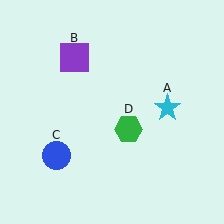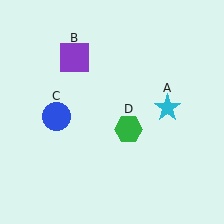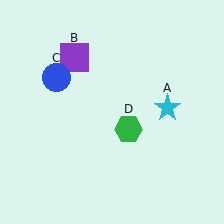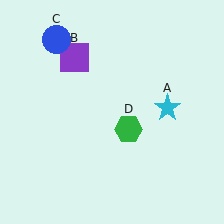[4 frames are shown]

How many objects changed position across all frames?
1 object changed position: blue circle (object C).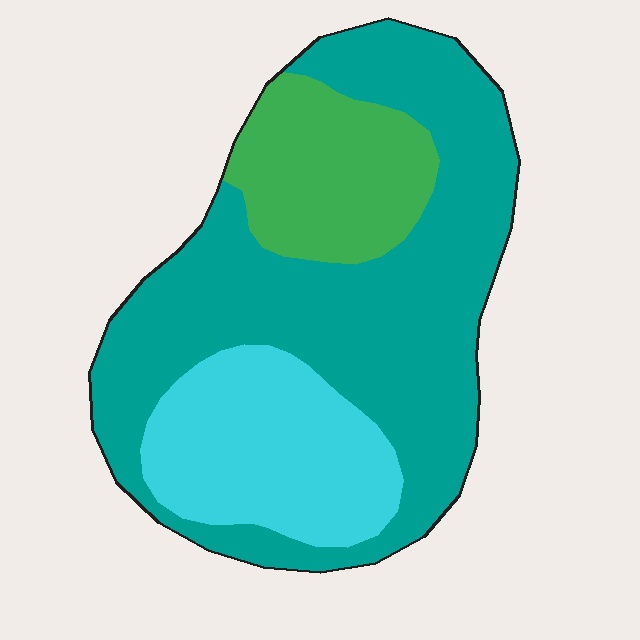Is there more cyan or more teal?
Teal.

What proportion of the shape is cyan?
Cyan takes up about one quarter (1/4) of the shape.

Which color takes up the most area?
Teal, at roughly 60%.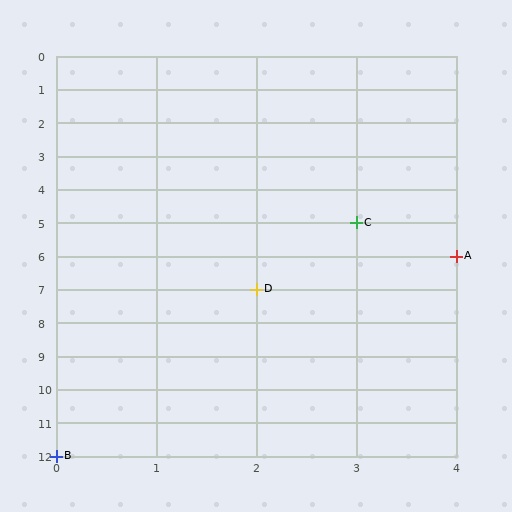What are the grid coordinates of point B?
Point B is at grid coordinates (0, 12).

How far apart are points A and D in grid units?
Points A and D are 2 columns and 1 row apart (about 2.2 grid units diagonally).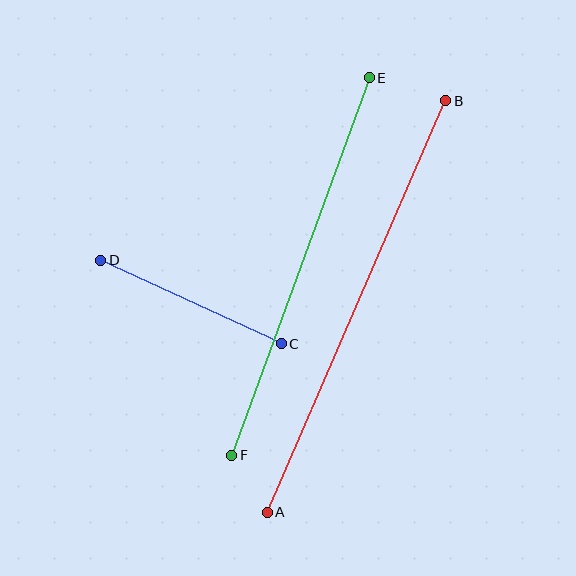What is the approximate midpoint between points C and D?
The midpoint is at approximately (191, 302) pixels.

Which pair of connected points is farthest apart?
Points A and B are farthest apart.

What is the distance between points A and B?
The distance is approximately 449 pixels.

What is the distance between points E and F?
The distance is approximately 402 pixels.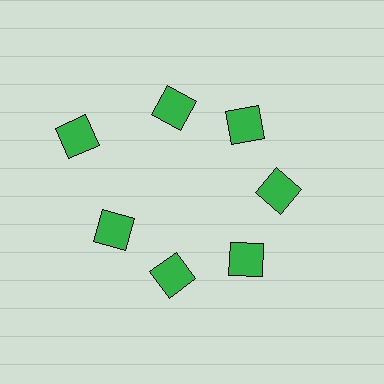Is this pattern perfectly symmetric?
No. The 7 green diamonds are arranged in a ring, but one element near the 10 o'clock position is pushed outward from the center, breaking the 7-fold rotational symmetry.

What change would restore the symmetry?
The symmetry would be restored by moving it inward, back onto the ring so that all 7 diamonds sit at equal angles and equal distance from the center.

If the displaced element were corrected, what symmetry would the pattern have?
It would have 7-fold rotational symmetry — the pattern would map onto itself every 51 degrees.